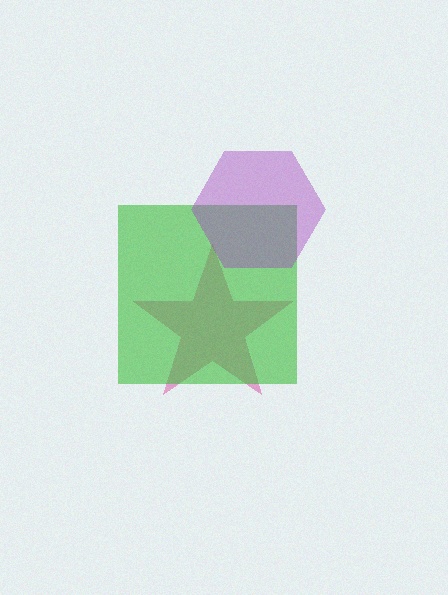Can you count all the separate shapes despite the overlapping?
Yes, there are 3 separate shapes.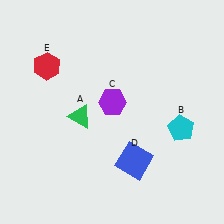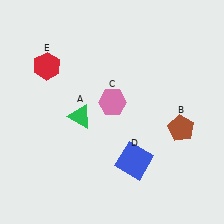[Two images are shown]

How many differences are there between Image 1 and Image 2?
There are 2 differences between the two images.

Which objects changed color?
B changed from cyan to brown. C changed from purple to pink.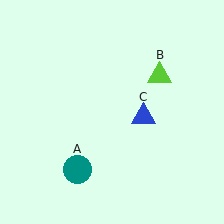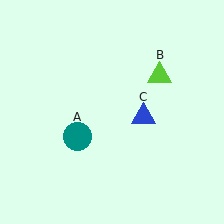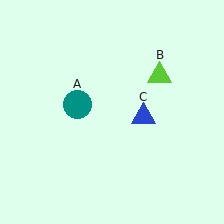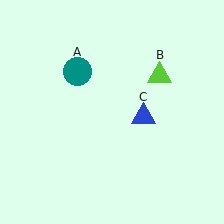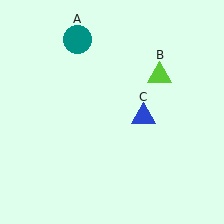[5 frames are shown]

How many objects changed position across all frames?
1 object changed position: teal circle (object A).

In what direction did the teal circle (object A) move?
The teal circle (object A) moved up.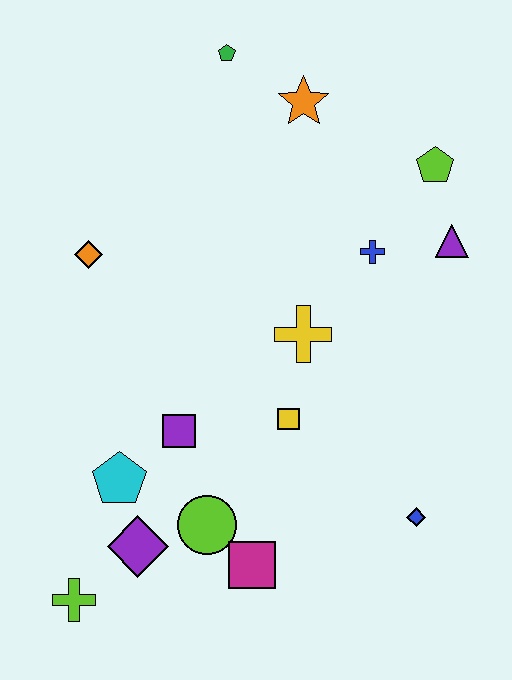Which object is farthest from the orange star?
The lime cross is farthest from the orange star.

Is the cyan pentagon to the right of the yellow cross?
No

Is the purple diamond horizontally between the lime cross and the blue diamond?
Yes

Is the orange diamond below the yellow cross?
No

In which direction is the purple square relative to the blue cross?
The purple square is to the left of the blue cross.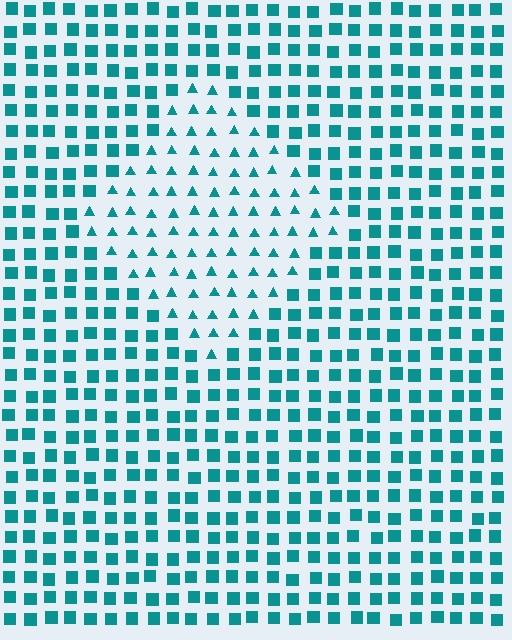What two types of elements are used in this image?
The image uses triangles inside the diamond region and squares outside it.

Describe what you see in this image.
The image is filled with small teal elements arranged in a uniform grid. A diamond-shaped region contains triangles, while the surrounding area contains squares. The boundary is defined purely by the change in element shape.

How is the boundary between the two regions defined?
The boundary is defined by a change in element shape: triangles inside vs. squares outside. All elements share the same color and spacing.